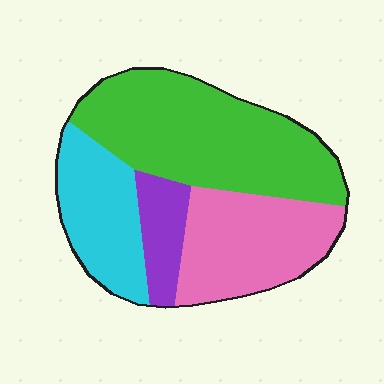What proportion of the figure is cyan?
Cyan takes up about one fifth (1/5) of the figure.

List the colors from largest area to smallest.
From largest to smallest: green, pink, cyan, purple.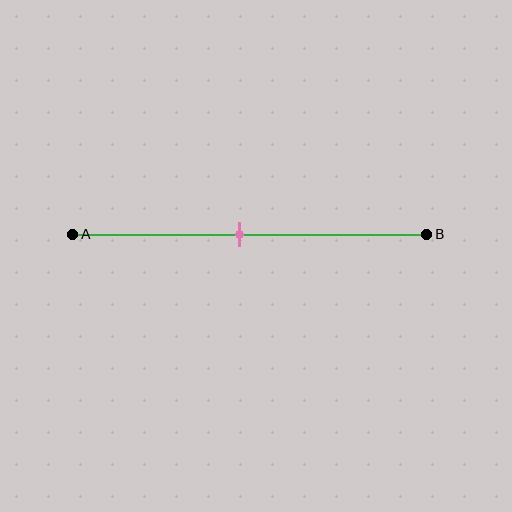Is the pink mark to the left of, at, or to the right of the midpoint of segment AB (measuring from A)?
The pink mark is approximately at the midpoint of segment AB.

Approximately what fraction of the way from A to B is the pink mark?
The pink mark is approximately 45% of the way from A to B.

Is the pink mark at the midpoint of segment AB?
Yes, the mark is approximately at the midpoint.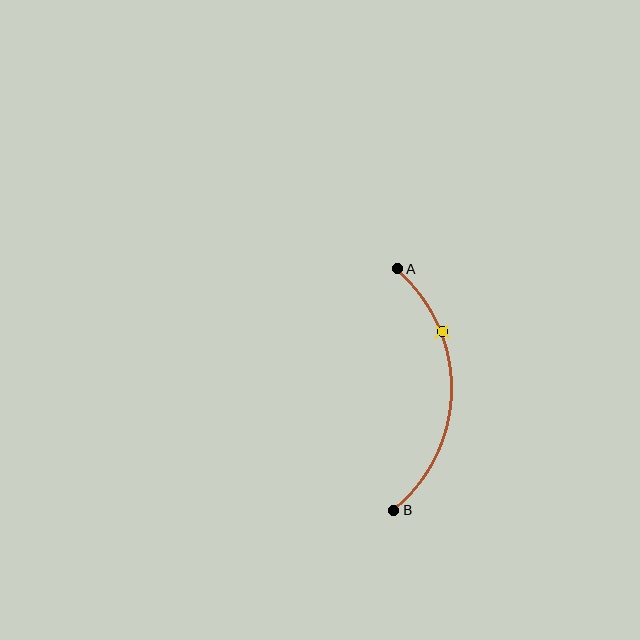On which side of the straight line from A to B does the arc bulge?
The arc bulges to the right of the straight line connecting A and B.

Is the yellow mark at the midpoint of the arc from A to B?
No. The yellow mark lies on the arc but is closer to endpoint A. The arc midpoint would be at the point on the curve equidistant along the arc from both A and B.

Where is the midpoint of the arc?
The arc midpoint is the point on the curve farthest from the straight line joining A and B. It sits to the right of that line.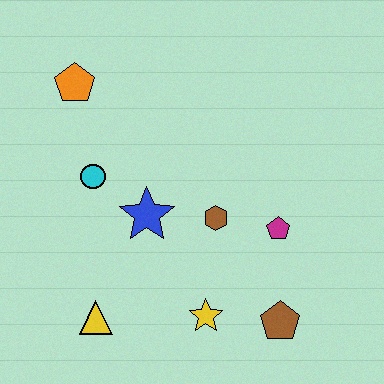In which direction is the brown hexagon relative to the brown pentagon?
The brown hexagon is above the brown pentagon.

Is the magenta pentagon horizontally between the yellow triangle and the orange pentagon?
No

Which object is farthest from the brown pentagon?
The orange pentagon is farthest from the brown pentagon.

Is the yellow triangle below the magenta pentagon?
Yes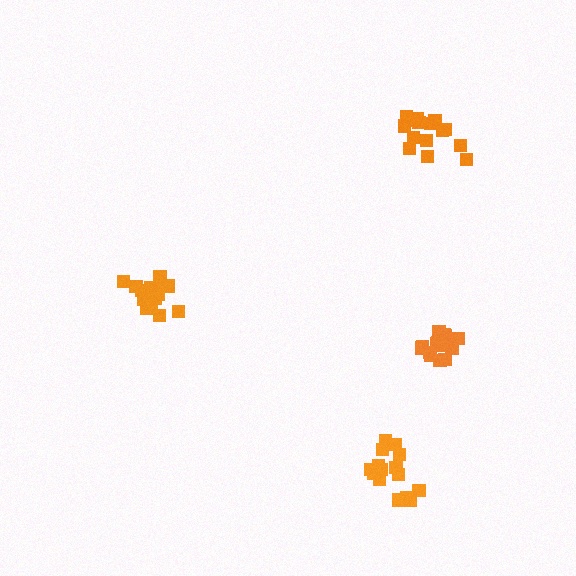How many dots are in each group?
Group 1: 17 dots, Group 2: 19 dots, Group 3: 15 dots, Group 4: 16 dots (67 total).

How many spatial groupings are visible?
There are 4 spatial groupings.